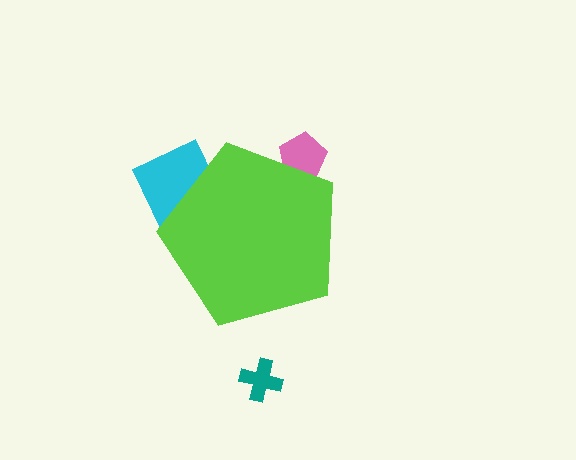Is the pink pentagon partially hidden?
Yes, the pink pentagon is partially hidden behind the lime pentagon.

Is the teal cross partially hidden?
No, the teal cross is fully visible.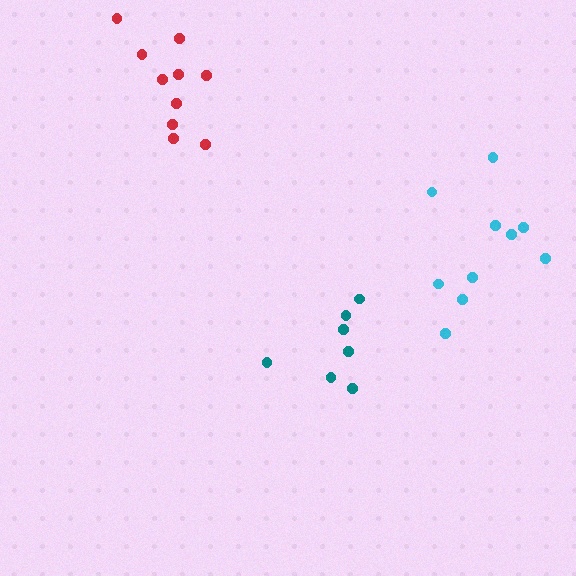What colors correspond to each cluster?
The clusters are colored: cyan, red, teal.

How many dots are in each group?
Group 1: 10 dots, Group 2: 10 dots, Group 3: 7 dots (27 total).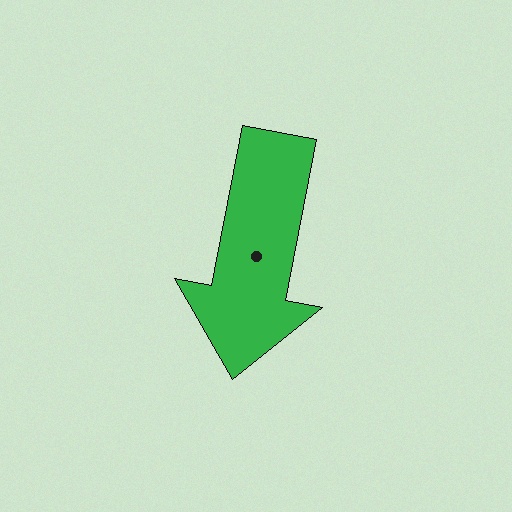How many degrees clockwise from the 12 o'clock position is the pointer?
Approximately 191 degrees.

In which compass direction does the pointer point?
South.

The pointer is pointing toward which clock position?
Roughly 6 o'clock.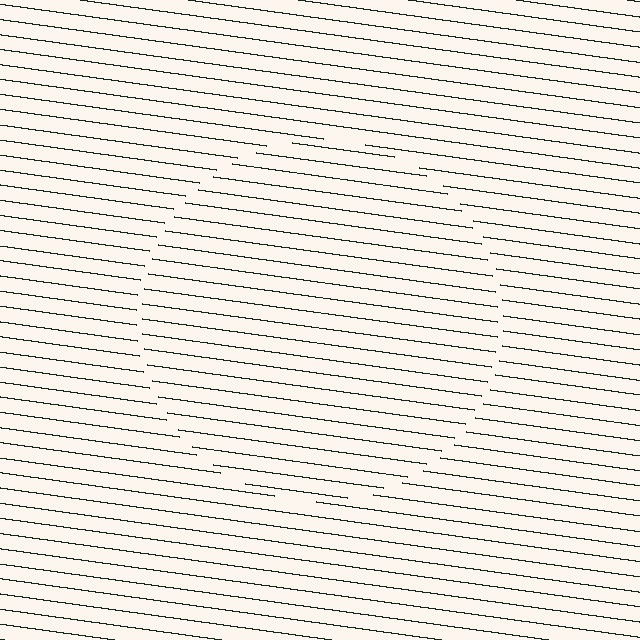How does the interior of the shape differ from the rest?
The interior of the shape contains the same grating, shifted by half a period — the contour is defined by the phase discontinuity where line-ends from the inner and outer gratings abut.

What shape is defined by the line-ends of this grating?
An illusory circle. The interior of the shape contains the same grating, shifted by half a period — the contour is defined by the phase discontinuity where line-ends from the inner and outer gratings abut.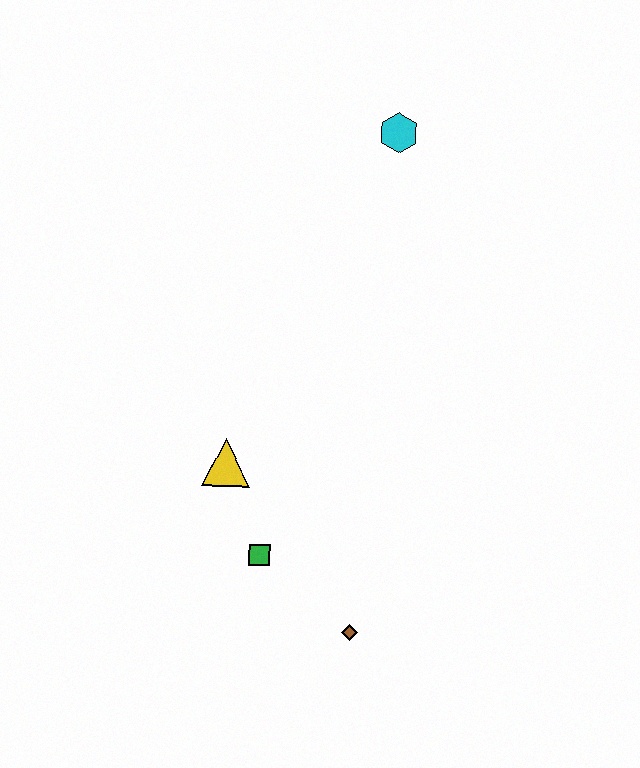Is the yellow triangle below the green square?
No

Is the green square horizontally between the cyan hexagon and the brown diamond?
No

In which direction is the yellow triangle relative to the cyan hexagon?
The yellow triangle is below the cyan hexagon.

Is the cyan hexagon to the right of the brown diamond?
Yes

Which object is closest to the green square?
The yellow triangle is closest to the green square.